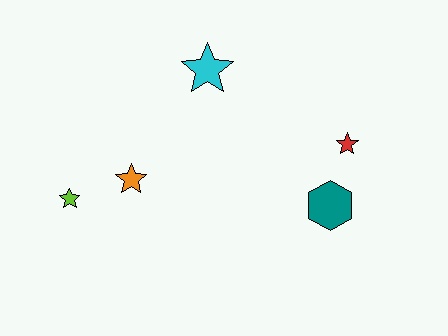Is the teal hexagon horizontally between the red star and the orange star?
Yes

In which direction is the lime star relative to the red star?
The lime star is to the left of the red star.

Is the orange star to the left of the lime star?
No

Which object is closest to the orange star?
The lime star is closest to the orange star.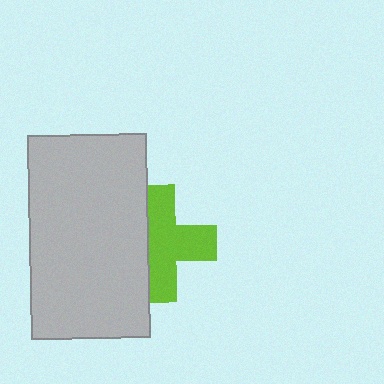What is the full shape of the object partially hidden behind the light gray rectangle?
The partially hidden object is a lime cross.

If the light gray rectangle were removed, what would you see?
You would see the complete lime cross.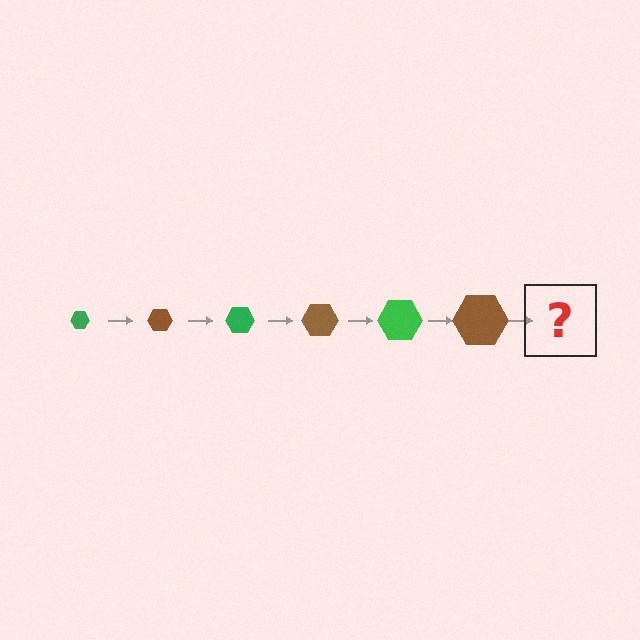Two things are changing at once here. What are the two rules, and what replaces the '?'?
The two rules are that the hexagon grows larger each step and the color cycles through green and brown. The '?' should be a green hexagon, larger than the previous one.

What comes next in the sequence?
The next element should be a green hexagon, larger than the previous one.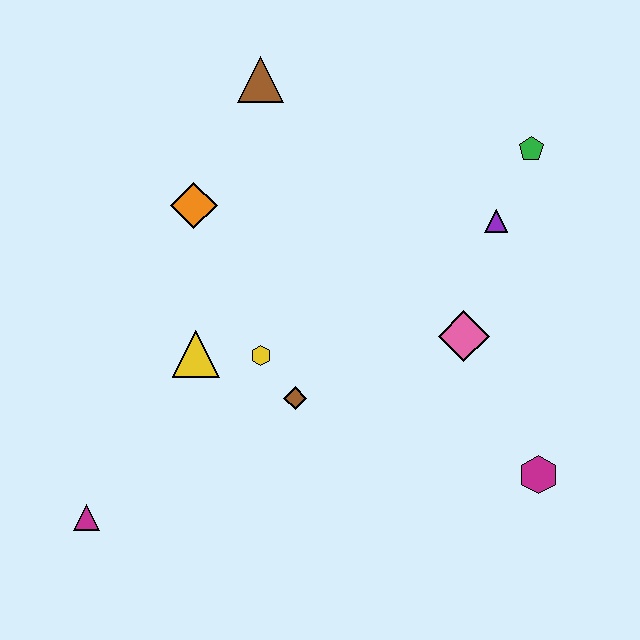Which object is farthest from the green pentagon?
The magenta triangle is farthest from the green pentagon.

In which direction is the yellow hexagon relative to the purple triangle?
The yellow hexagon is to the left of the purple triangle.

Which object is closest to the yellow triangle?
The yellow hexagon is closest to the yellow triangle.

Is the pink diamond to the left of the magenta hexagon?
Yes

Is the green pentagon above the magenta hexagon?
Yes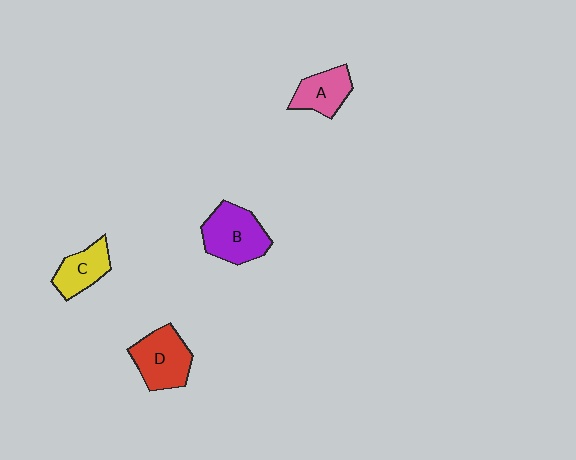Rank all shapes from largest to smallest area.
From largest to smallest: B (purple), D (red), A (pink), C (yellow).